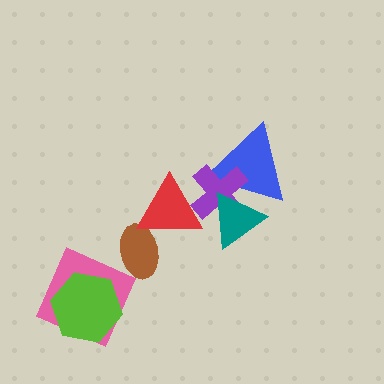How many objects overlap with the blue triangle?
2 objects overlap with the blue triangle.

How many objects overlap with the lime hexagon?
1 object overlaps with the lime hexagon.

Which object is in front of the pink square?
The lime hexagon is in front of the pink square.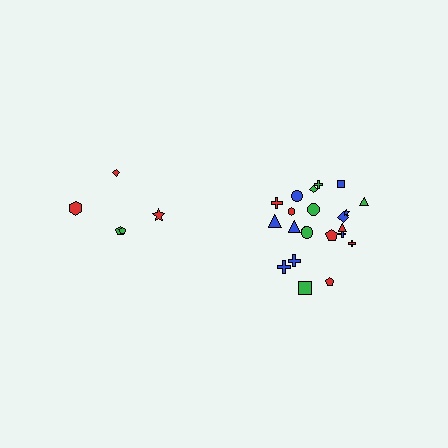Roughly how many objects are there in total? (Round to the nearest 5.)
Roughly 25 objects in total.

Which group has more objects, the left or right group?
The right group.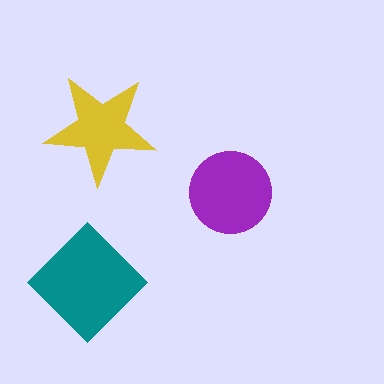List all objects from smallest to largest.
The yellow star, the purple circle, the teal diamond.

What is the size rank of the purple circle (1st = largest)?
2nd.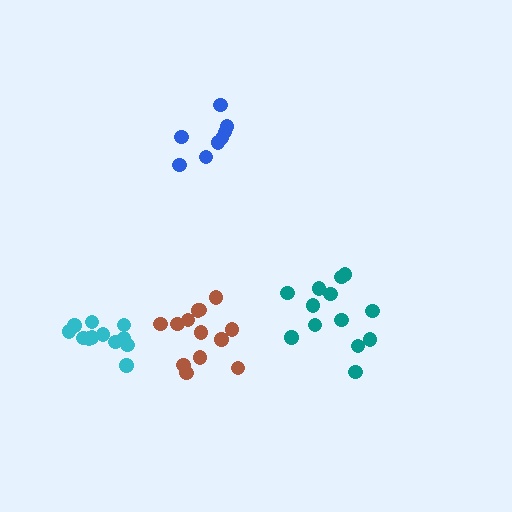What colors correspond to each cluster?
The clusters are colored: cyan, blue, teal, brown.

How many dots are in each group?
Group 1: 12 dots, Group 2: 8 dots, Group 3: 13 dots, Group 4: 13 dots (46 total).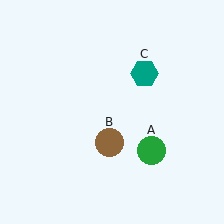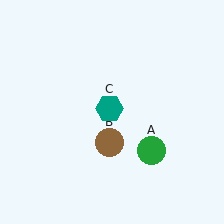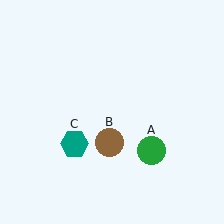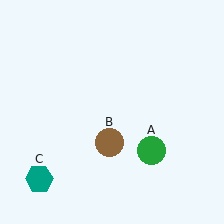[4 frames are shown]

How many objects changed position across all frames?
1 object changed position: teal hexagon (object C).